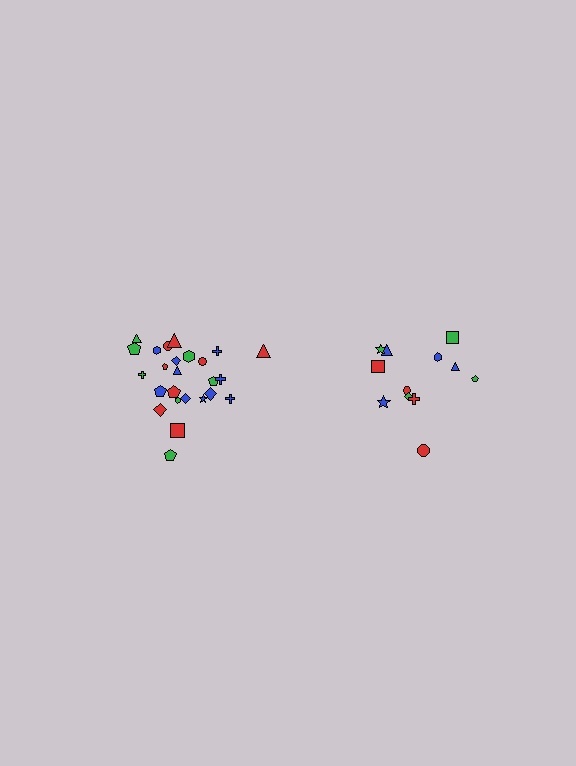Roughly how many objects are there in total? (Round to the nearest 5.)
Roughly 35 objects in total.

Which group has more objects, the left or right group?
The left group.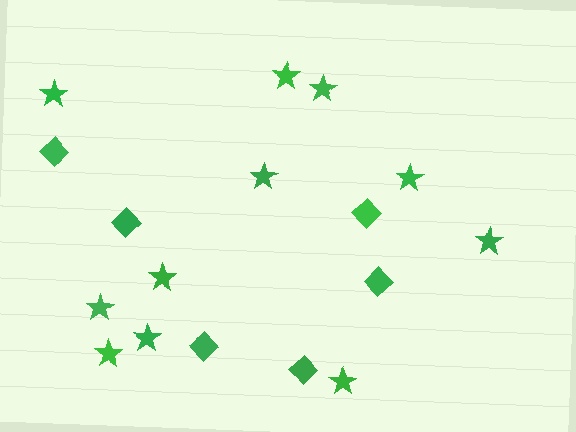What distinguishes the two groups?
There are 2 groups: one group of stars (11) and one group of diamonds (6).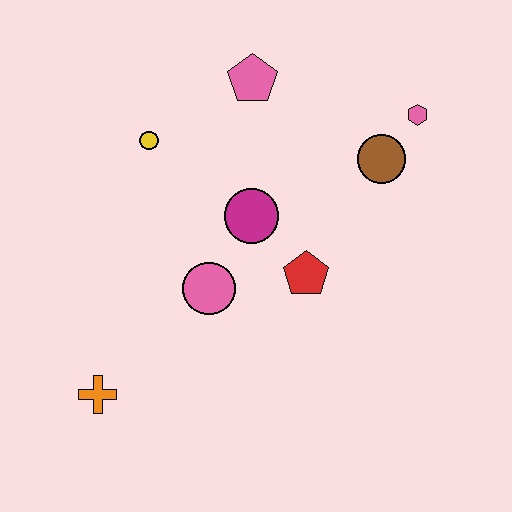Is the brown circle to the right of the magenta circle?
Yes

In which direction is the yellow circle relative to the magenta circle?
The yellow circle is to the left of the magenta circle.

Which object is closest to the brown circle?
The pink hexagon is closest to the brown circle.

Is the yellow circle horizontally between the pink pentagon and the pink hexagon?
No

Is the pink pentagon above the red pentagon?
Yes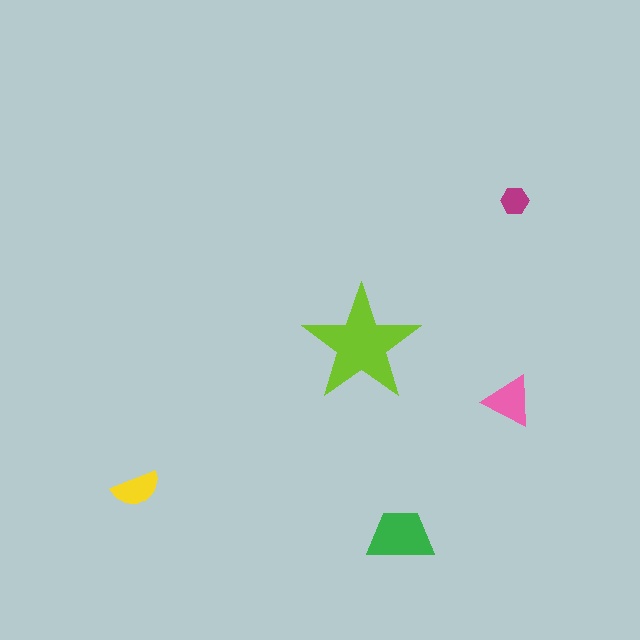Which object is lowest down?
The green trapezoid is bottommost.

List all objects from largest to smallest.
The lime star, the green trapezoid, the pink triangle, the yellow semicircle, the magenta hexagon.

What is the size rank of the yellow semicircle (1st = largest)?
4th.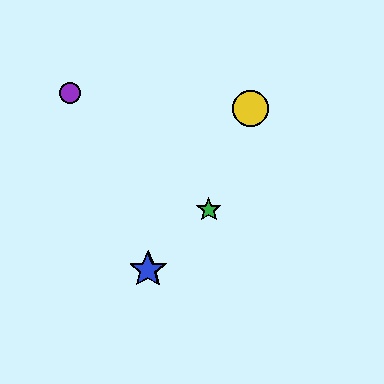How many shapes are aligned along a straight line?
3 shapes (the red star, the blue star, the green star) are aligned along a straight line.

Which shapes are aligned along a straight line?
The red star, the blue star, the green star are aligned along a straight line.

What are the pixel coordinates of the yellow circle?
The yellow circle is at (250, 108).